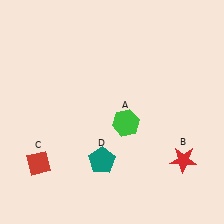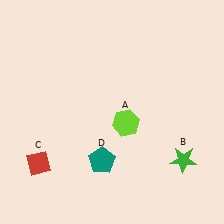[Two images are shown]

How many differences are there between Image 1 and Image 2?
There are 2 differences between the two images.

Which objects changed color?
A changed from green to lime. B changed from red to green.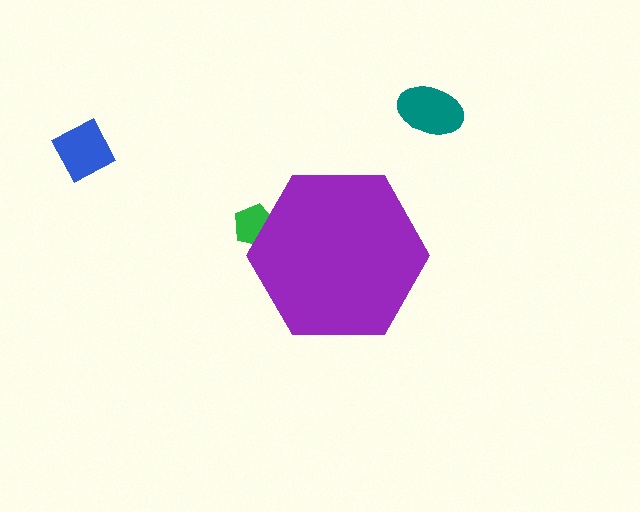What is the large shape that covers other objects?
A purple hexagon.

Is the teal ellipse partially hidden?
No, the teal ellipse is fully visible.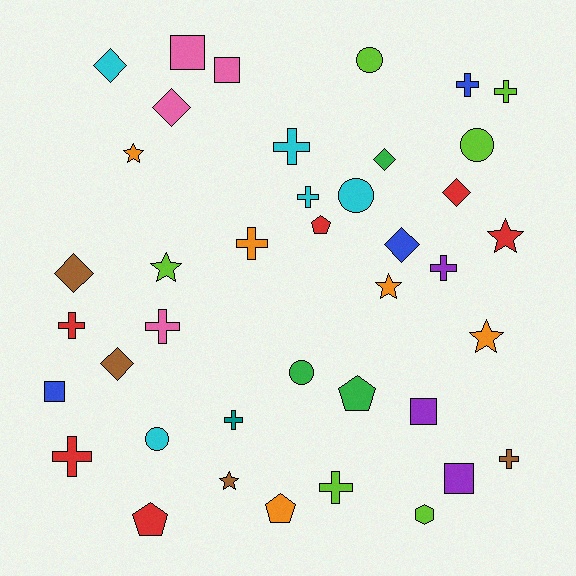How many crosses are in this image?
There are 12 crosses.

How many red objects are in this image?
There are 6 red objects.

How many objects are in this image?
There are 40 objects.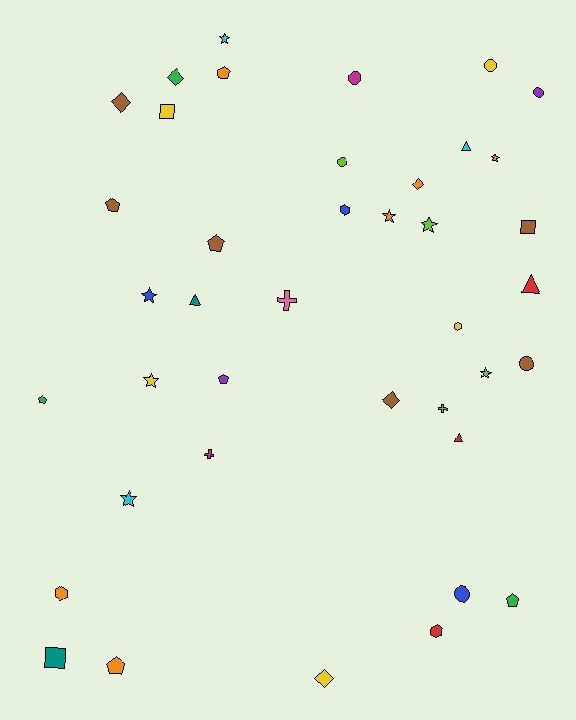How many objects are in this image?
There are 40 objects.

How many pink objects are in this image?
There is 1 pink object.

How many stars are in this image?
There are 8 stars.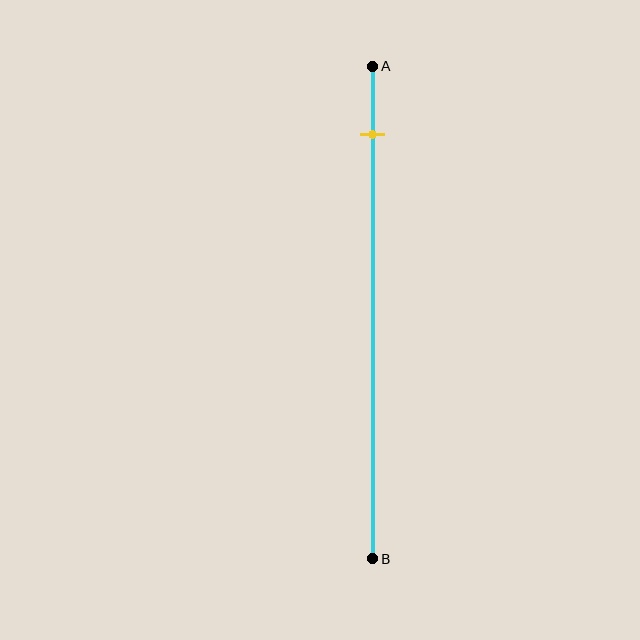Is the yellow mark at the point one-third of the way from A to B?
No, the mark is at about 15% from A, not at the 33% one-third point.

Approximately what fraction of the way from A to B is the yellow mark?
The yellow mark is approximately 15% of the way from A to B.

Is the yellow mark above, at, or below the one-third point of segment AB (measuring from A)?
The yellow mark is above the one-third point of segment AB.